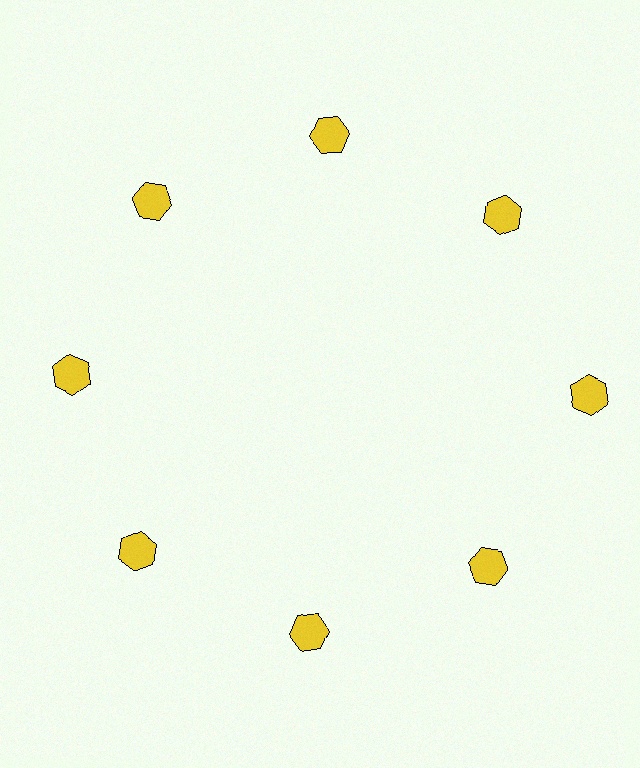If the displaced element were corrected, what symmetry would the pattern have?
It would have 8-fold rotational symmetry — the pattern would map onto itself every 45 degrees.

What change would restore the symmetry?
The symmetry would be restored by moving it inward, back onto the ring so that all 8 hexagons sit at equal angles and equal distance from the center.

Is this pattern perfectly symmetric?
No. The 8 yellow hexagons are arranged in a ring, but one element near the 3 o'clock position is pushed outward from the center, breaking the 8-fold rotational symmetry.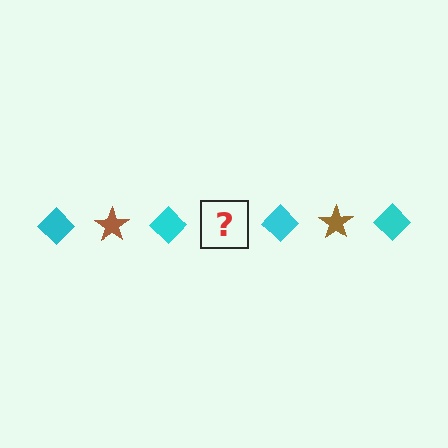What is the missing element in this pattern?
The missing element is a brown star.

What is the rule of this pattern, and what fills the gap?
The rule is that the pattern alternates between cyan diamond and brown star. The gap should be filled with a brown star.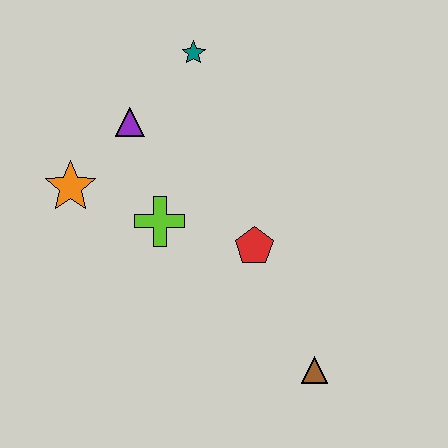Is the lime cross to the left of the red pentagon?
Yes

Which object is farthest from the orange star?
The brown triangle is farthest from the orange star.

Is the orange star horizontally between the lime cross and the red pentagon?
No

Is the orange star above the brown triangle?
Yes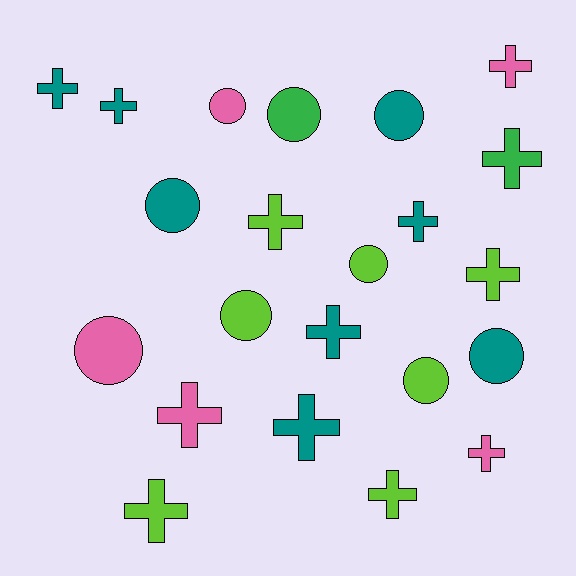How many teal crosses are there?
There are 5 teal crosses.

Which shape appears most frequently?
Cross, with 13 objects.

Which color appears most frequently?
Teal, with 8 objects.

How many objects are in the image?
There are 22 objects.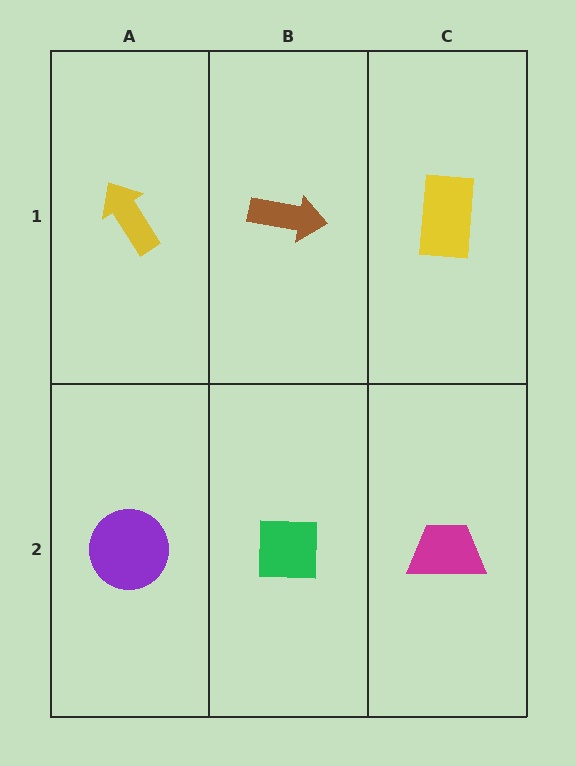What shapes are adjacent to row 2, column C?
A yellow rectangle (row 1, column C), a green square (row 2, column B).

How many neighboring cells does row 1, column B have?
3.